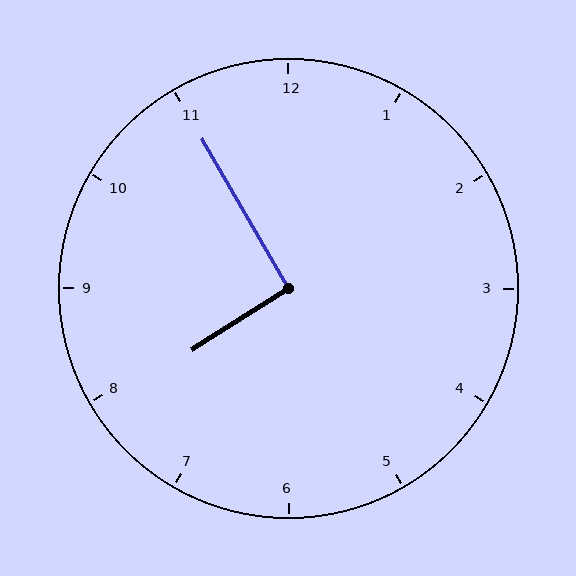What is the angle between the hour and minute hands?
Approximately 92 degrees.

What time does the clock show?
7:55.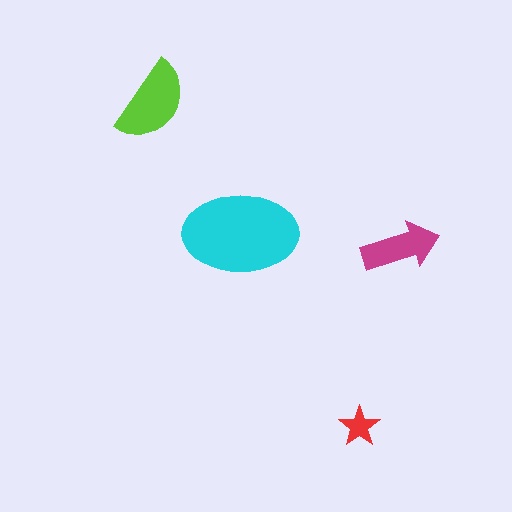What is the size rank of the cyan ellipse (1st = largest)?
1st.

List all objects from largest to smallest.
The cyan ellipse, the lime semicircle, the magenta arrow, the red star.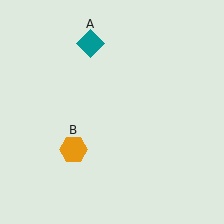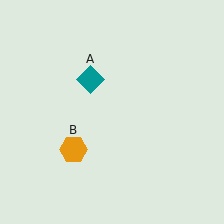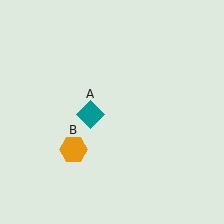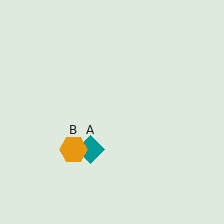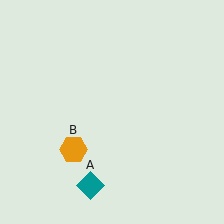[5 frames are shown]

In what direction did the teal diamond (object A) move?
The teal diamond (object A) moved down.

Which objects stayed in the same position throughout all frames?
Orange hexagon (object B) remained stationary.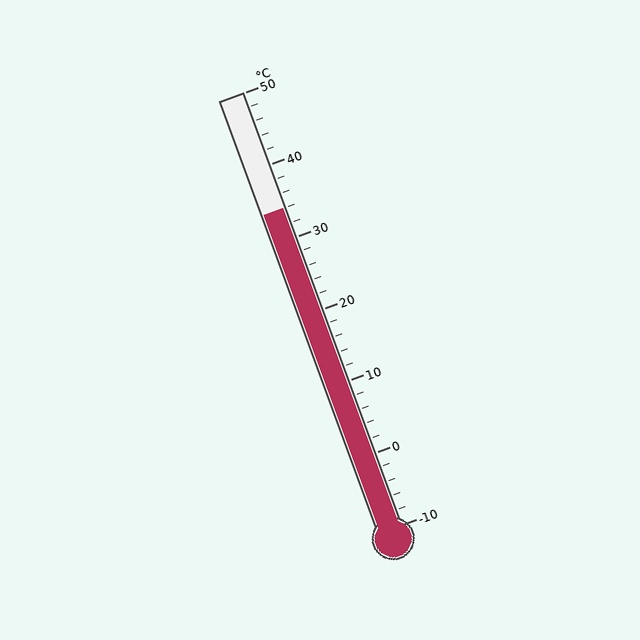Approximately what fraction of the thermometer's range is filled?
The thermometer is filled to approximately 75% of its range.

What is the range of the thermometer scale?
The thermometer scale ranges from -10°C to 50°C.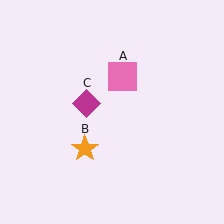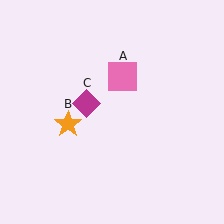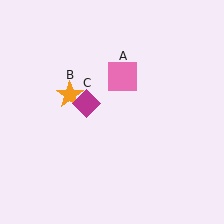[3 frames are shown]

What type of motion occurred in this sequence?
The orange star (object B) rotated clockwise around the center of the scene.